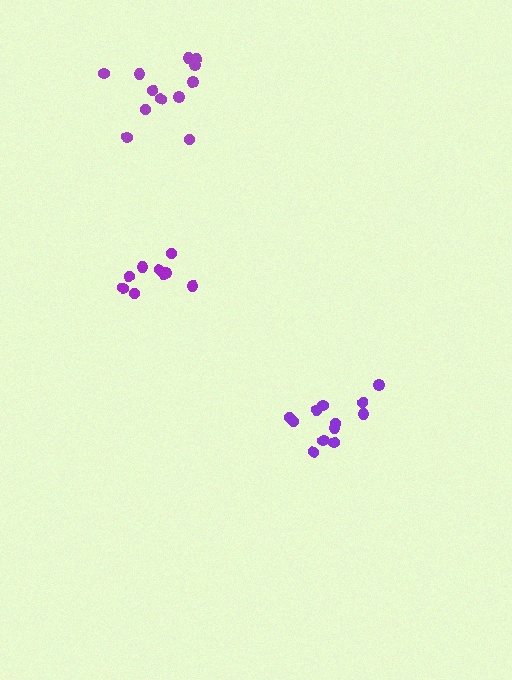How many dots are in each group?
Group 1: 9 dots, Group 2: 12 dots, Group 3: 12 dots (33 total).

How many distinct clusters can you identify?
There are 3 distinct clusters.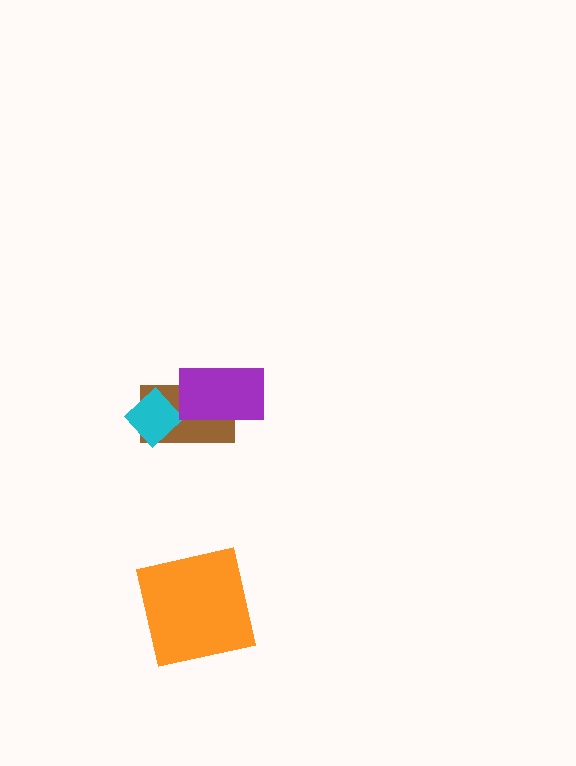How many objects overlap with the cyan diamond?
1 object overlaps with the cyan diamond.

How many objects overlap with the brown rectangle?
2 objects overlap with the brown rectangle.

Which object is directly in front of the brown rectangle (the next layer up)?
The cyan diamond is directly in front of the brown rectangle.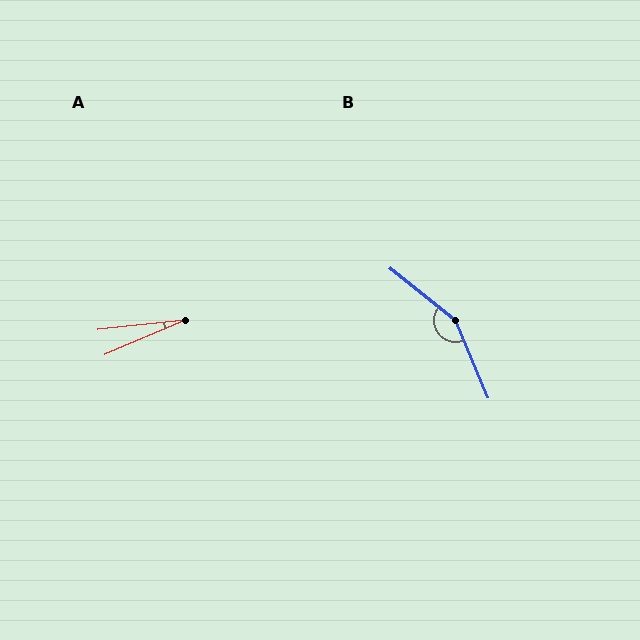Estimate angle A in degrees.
Approximately 17 degrees.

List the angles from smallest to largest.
A (17°), B (152°).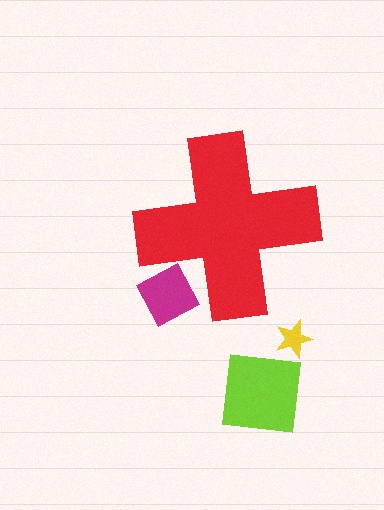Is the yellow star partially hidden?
No, the yellow star is fully visible.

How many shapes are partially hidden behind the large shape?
1 shape is partially hidden.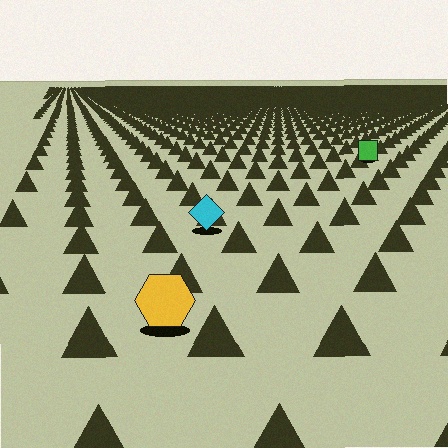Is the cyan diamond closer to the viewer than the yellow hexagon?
No. The yellow hexagon is closer — you can tell from the texture gradient: the ground texture is coarser near it.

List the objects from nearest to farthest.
From nearest to farthest: the yellow hexagon, the cyan diamond, the green square.